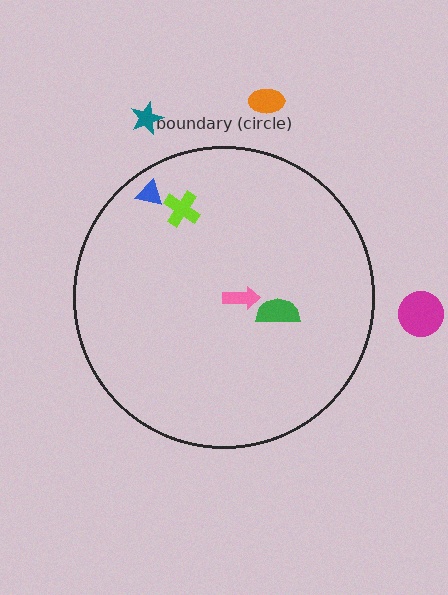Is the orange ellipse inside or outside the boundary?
Outside.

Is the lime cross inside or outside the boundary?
Inside.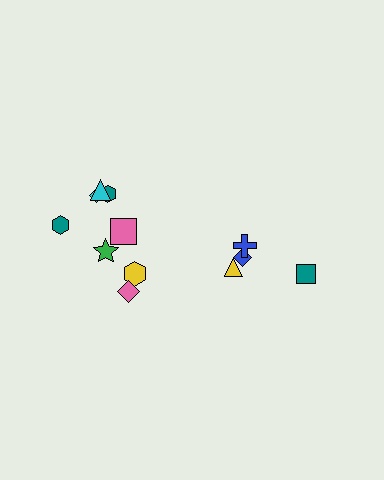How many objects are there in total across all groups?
There are 12 objects.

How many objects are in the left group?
There are 8 objects.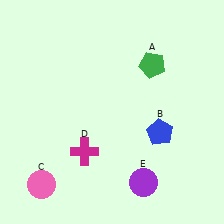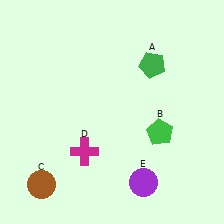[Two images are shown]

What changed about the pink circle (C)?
In Image 1, C is pink. In Image 2, it changed to brown.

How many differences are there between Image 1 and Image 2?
There are 2 differences between the two images.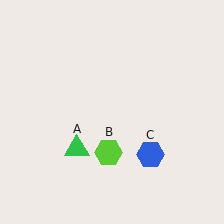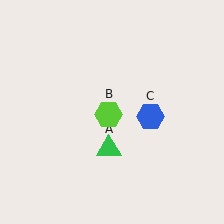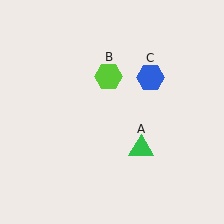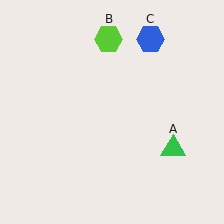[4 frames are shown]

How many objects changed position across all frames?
3 objects changed position: green triangle (object A), lime hexagon (object B), blue hexagon (object C).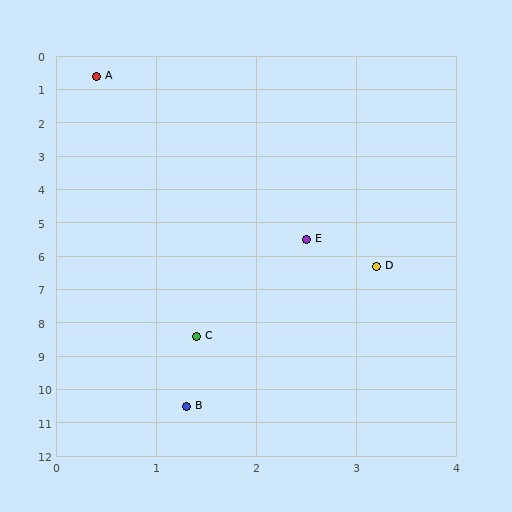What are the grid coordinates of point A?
Point A is at approximately (0.4, 0.6).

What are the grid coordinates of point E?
Point E is at approximately (2.5, 5.5).